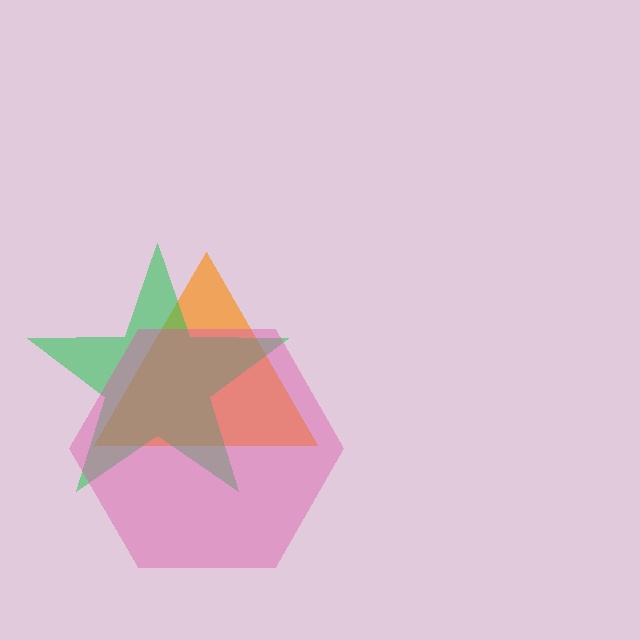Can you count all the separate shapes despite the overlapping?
Yes, there are 3 separate shapes.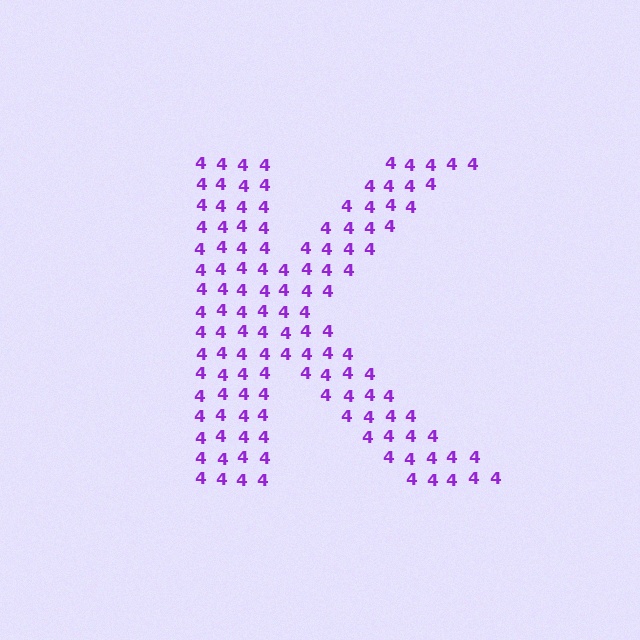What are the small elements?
The small elements are digit 4's.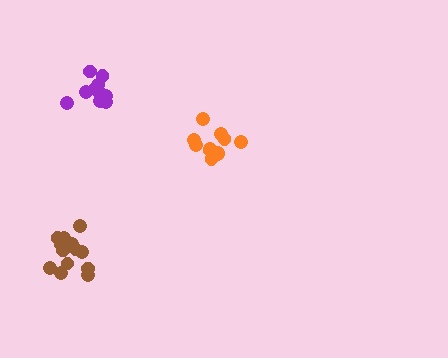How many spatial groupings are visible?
There are 3 spatial groupings.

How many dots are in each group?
Group 1: 13 dots, Group 2: 11 dots, Group 3: 12 dots (36 total).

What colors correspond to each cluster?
The clusters are colored: brown, orange, purple.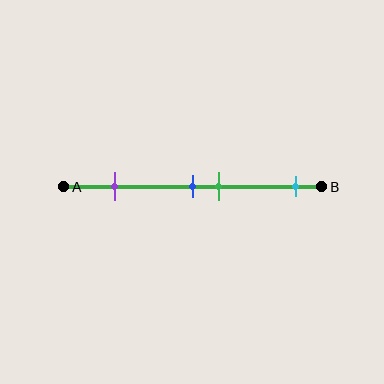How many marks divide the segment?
There are 4 marks dividing the segment.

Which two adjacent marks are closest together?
The blue and green marks are the closest adjacent pair.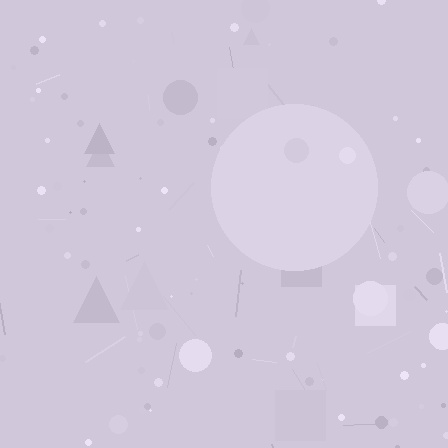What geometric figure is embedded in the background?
A circle is embedded in the background.